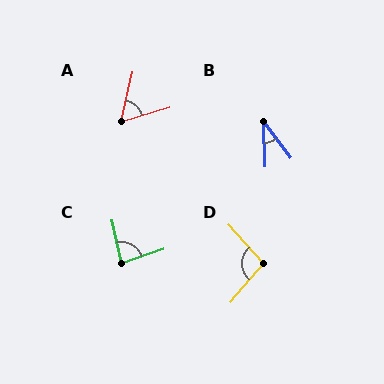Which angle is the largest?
D, at approximately 98 degrees.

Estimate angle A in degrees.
Approximately 61 degrees.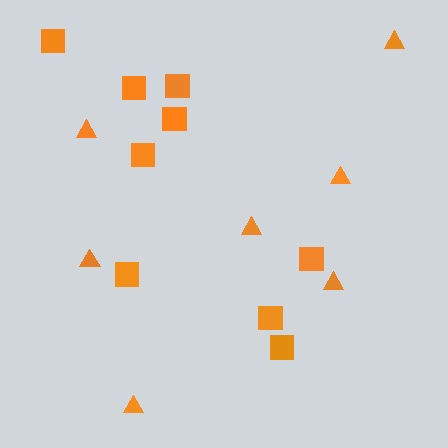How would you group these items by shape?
There are 2 groups: one group of triangles (7) and one group of squares (9).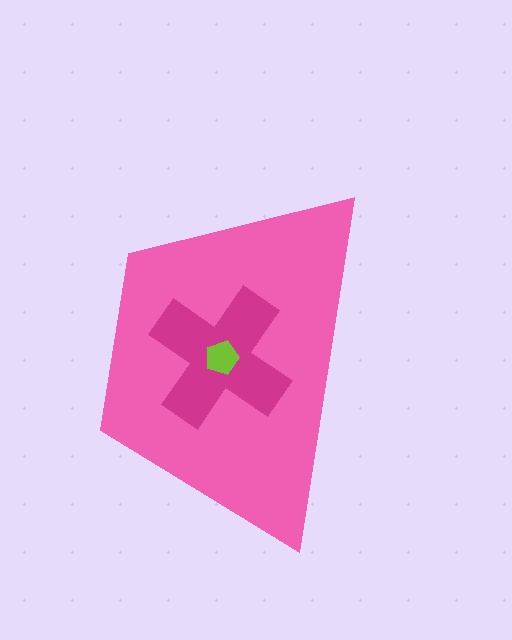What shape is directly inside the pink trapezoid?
The magenta cross.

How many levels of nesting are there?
3.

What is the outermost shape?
The pink trapezoid.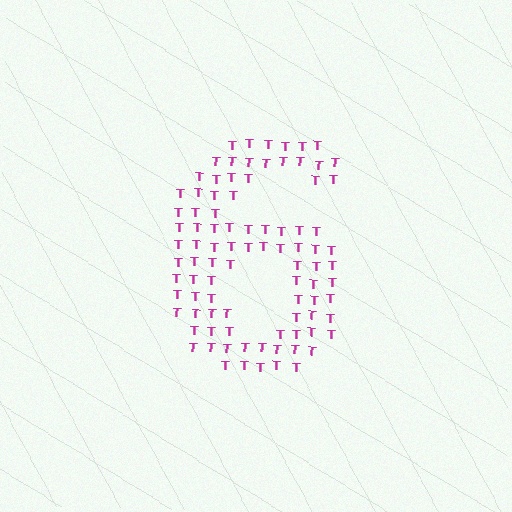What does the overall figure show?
The overall figure shows the digit 6.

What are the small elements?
The small elements are letter T's.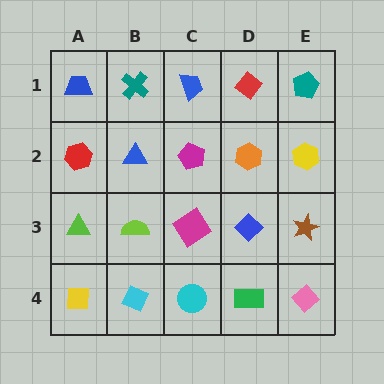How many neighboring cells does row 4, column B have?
3.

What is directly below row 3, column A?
A yellow square.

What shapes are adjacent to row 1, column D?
An orange hexagon (row 2, column D), a blue trapezoid (row 1, column C), a teal pentagon (row 1, column E).